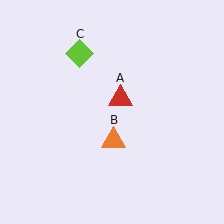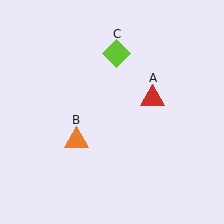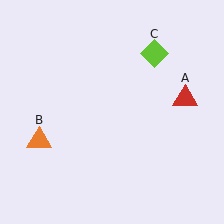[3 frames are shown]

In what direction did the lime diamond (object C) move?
The lime diamond (object C) moved right.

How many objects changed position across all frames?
3 objects changed position: red triangle (object A), orange triangle (object B), lime diamond (object C).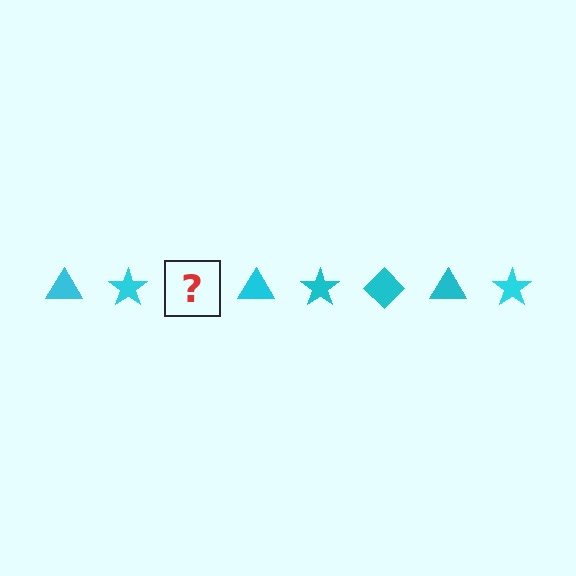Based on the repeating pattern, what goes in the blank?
The blank should be a cyan diamond.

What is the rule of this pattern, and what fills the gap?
The rule is that the pattern cycles through triangle, star, diamond shapes in cyan. The gap should be filled with a cyan diamond.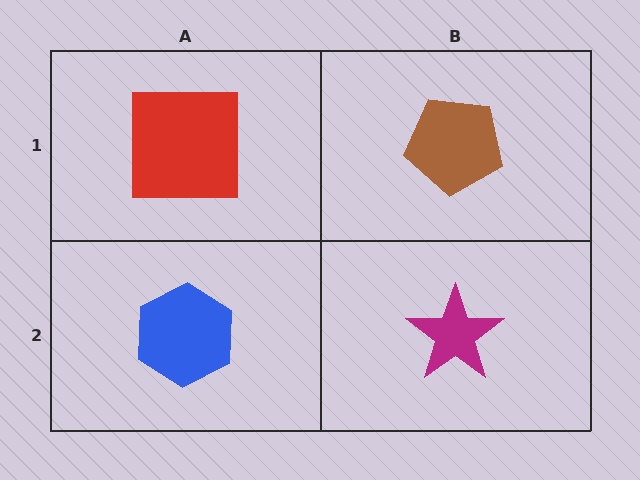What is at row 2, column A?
A blue hexagon.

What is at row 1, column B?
A brown pentagon.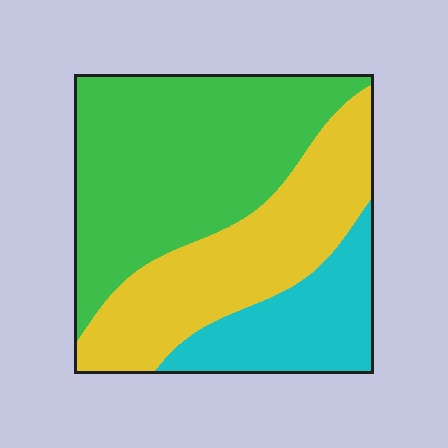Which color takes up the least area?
Cyan, at roughly 20%.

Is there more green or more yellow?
Green.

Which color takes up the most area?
Green, at roughly 45%.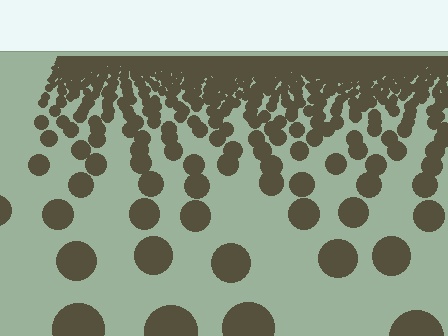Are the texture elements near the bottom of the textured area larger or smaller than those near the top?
Larger. Near the bottom, elements are closer to the viewer and appear at a bigger on-screen size.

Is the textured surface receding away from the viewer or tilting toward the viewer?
The surface is receding away from the viewer. Texture elements get smaller and denser toward the top.